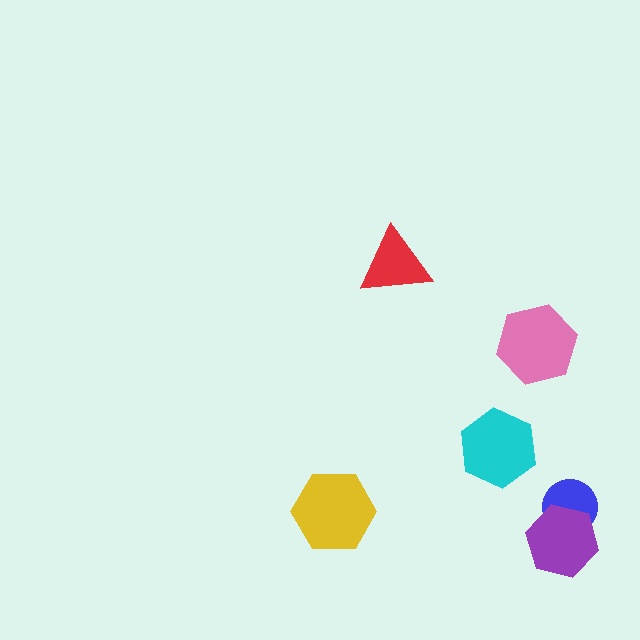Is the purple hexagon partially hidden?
No, no other shape covers it.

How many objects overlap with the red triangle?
0 objects overlap with the red triangle.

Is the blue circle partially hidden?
Yes, it is partially covered by another shape.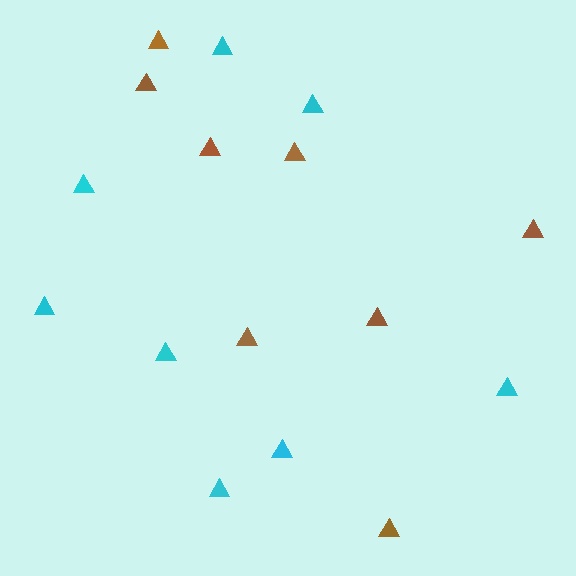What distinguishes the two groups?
There are 2 groups: one group of cyan triangles (8) and one group of brown triangles (8).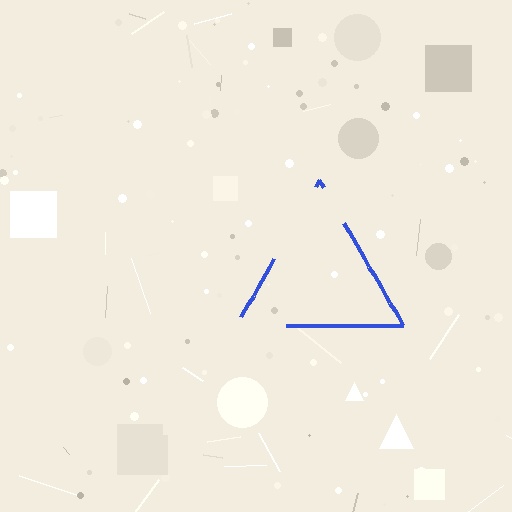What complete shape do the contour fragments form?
The contour fragments form a triangle.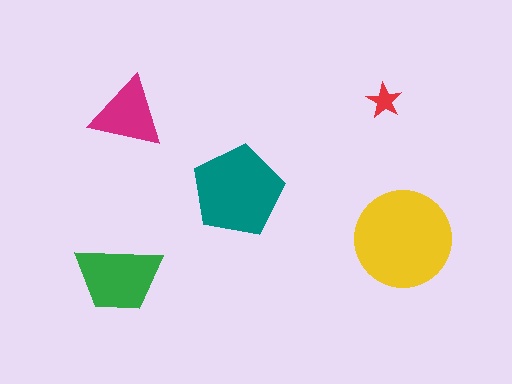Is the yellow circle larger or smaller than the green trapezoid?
Larger.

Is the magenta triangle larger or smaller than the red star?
Larger.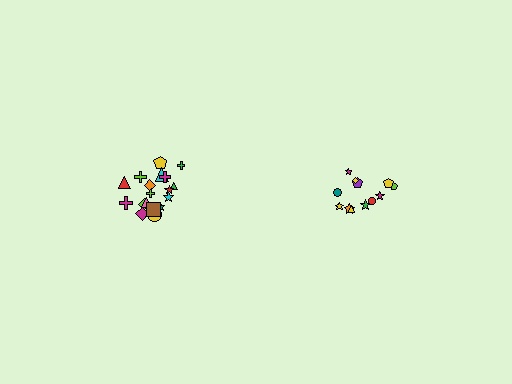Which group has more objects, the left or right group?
The left group.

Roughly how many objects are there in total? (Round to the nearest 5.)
Roughly 30 objects in total.